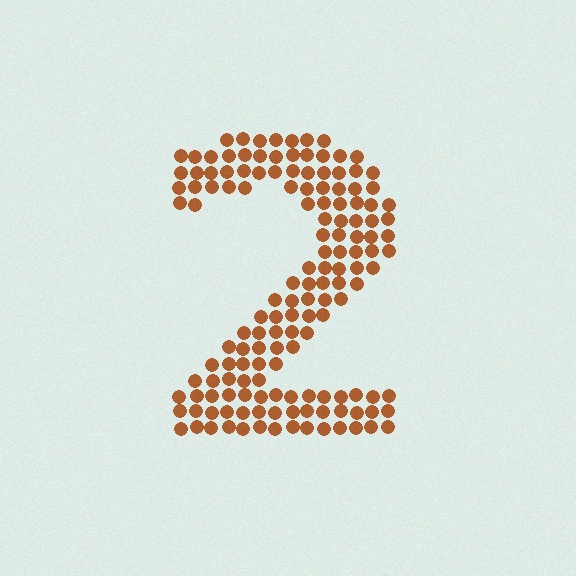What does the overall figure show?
The overall figure shows the digit 2.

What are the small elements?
The small elements are circles.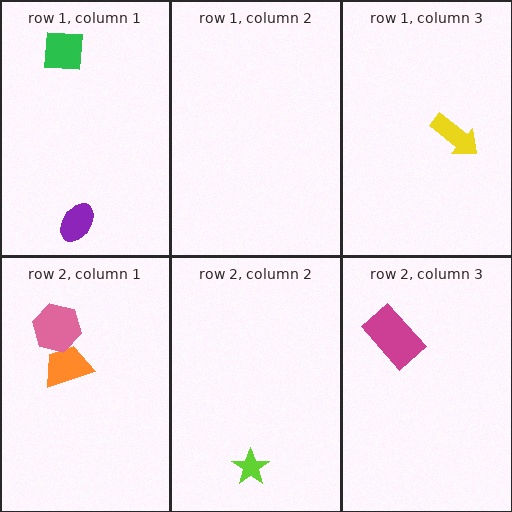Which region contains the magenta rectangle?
The row 2, column 3 region.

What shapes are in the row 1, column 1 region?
The green square, the purple ellipse.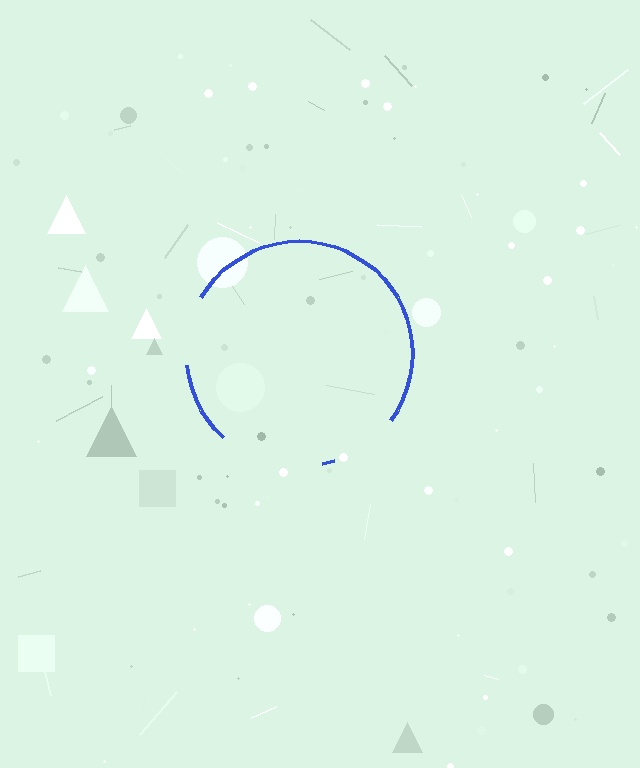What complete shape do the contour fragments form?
The contour fragments form a circle.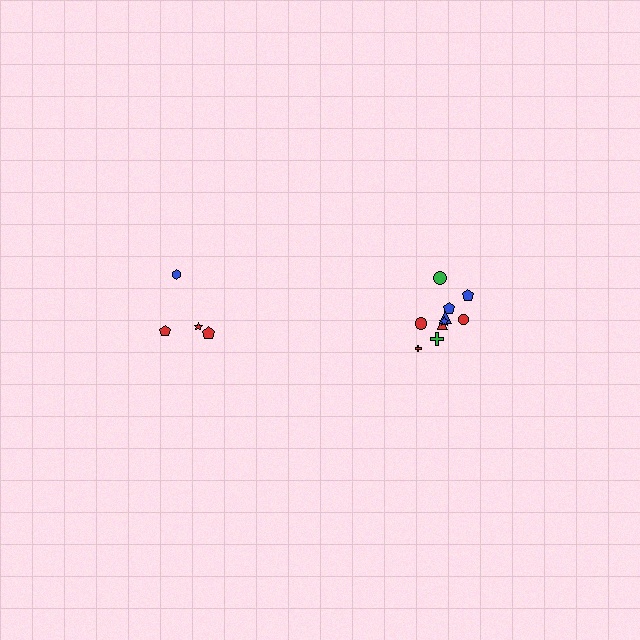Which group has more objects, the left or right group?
The right group.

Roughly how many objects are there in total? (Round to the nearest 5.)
Roughly 15 objects in total.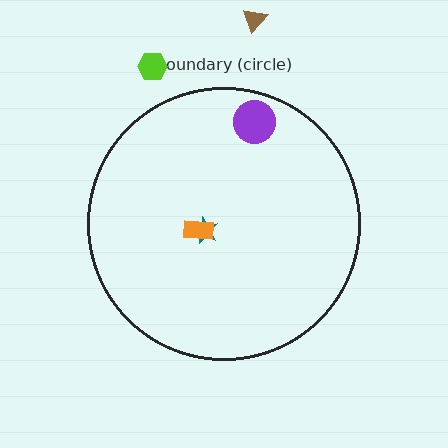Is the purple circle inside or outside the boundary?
Inside.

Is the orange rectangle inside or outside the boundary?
Inside.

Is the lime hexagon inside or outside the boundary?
Outside.